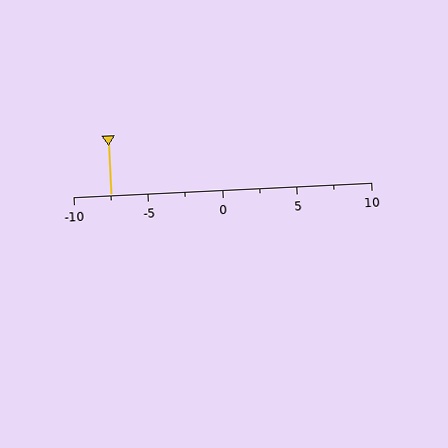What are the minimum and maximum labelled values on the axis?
The axis runs from -10 to 10.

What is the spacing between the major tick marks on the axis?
The major ticks are spaced 5 apart.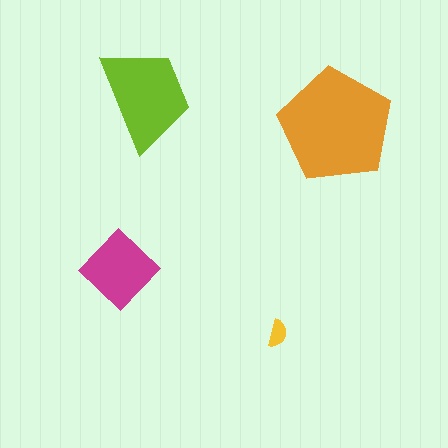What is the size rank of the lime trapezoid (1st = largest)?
2nd.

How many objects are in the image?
There are 4 objects in the image.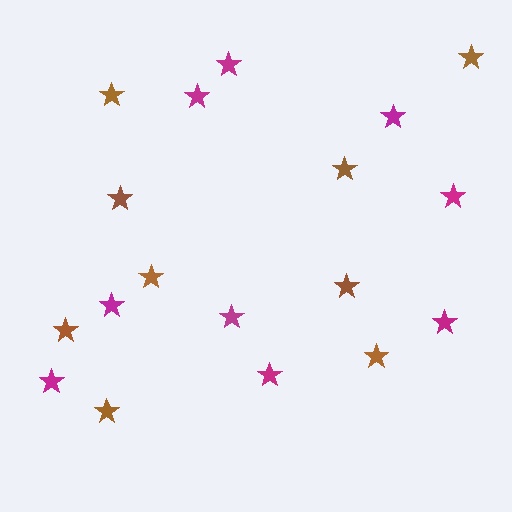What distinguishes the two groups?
There are 2 groups: one group of magenta stars (9) and one group of brown stars (9).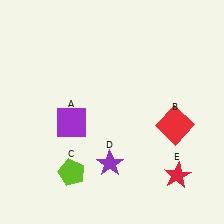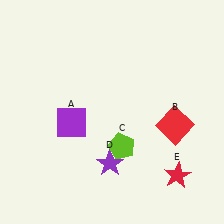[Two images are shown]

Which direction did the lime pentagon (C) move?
The lime pentagon (C) moved right.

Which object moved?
The lime pentagon (C) moved right.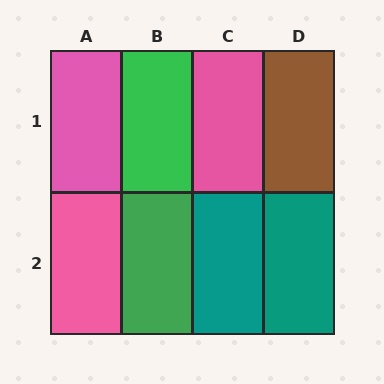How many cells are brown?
1 cell is brown.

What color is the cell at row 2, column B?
Green.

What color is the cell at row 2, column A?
Pink.